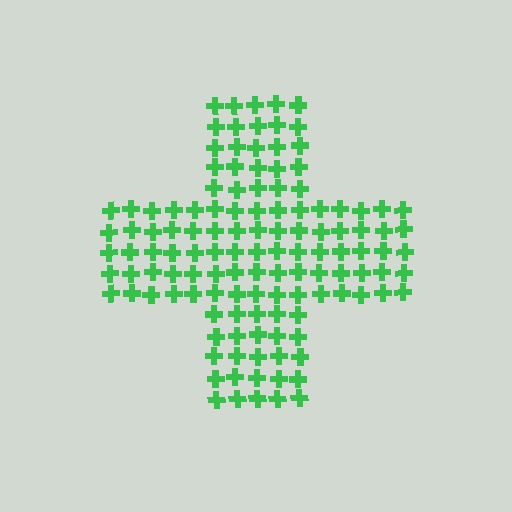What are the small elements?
The small elements are crosses.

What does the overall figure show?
The overall figure shows a cross.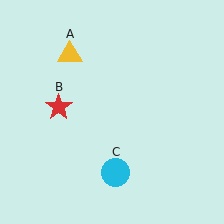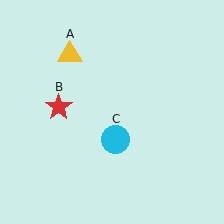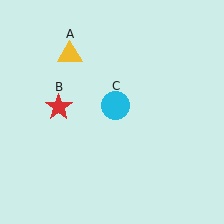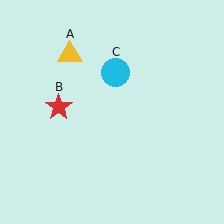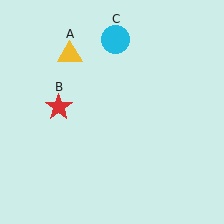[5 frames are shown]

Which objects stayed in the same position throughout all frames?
Yellow triangle (object A) and red star (object B) remained stationary.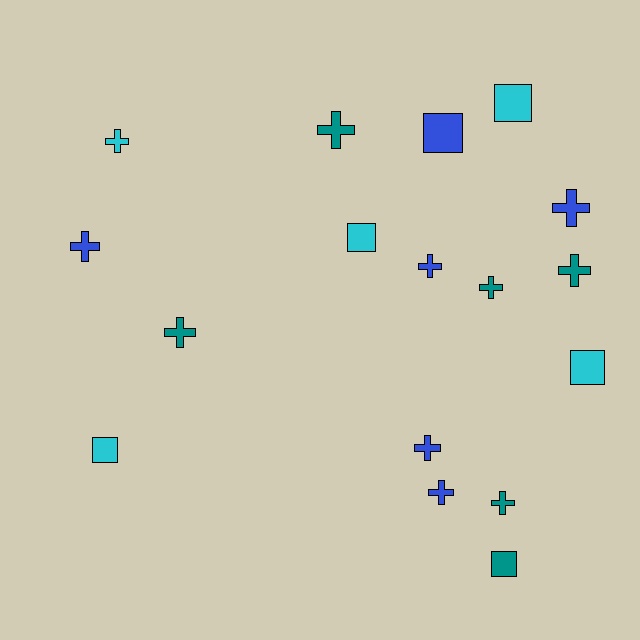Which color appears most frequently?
Teal, with 6 objects.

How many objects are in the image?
There are 17 objects.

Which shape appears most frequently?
Cross, with 11 objects.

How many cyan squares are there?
There are 4 cyan squares.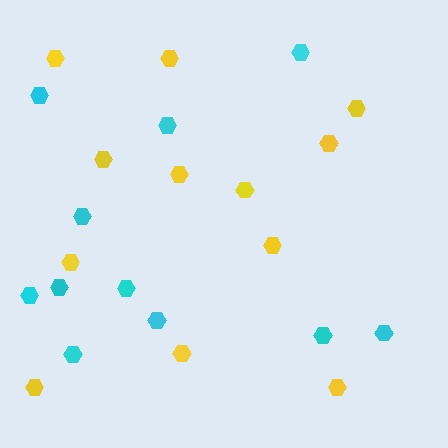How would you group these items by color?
There are 2 groups: one group of yellow hexagons (12) and one group of cyan hexagons (11).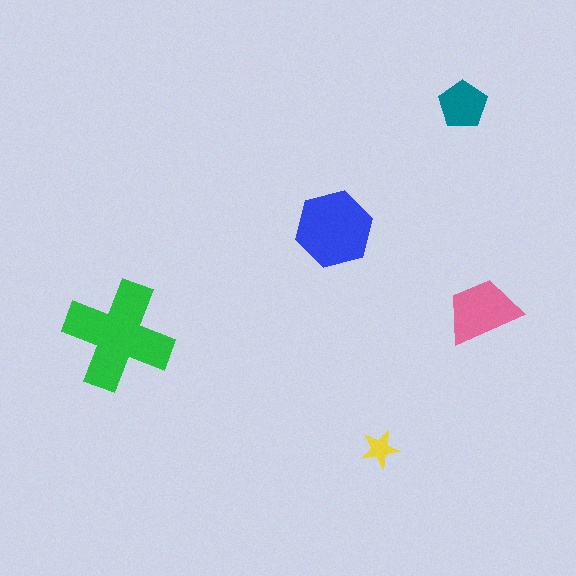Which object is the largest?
The green cross.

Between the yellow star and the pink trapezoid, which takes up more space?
The pink trapezoid.